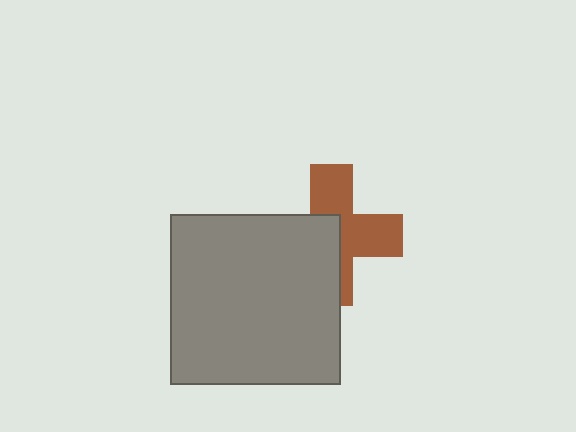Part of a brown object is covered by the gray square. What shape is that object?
It is a cross.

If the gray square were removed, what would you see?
You would see the complete brown cross.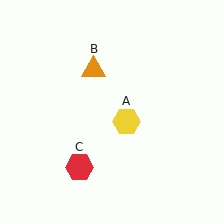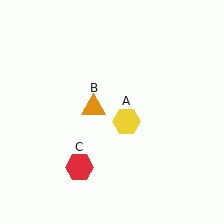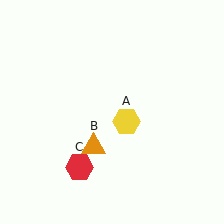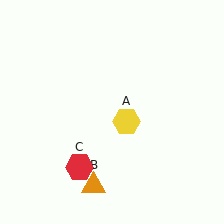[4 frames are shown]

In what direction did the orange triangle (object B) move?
The orange triangle (object B) moved down.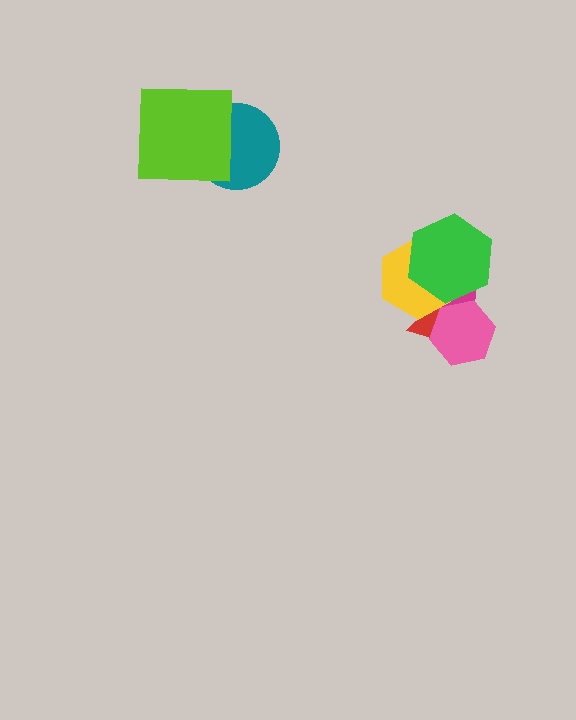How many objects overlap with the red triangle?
4 objects overlap with the red triangle.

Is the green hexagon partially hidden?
No, no other shape covers it.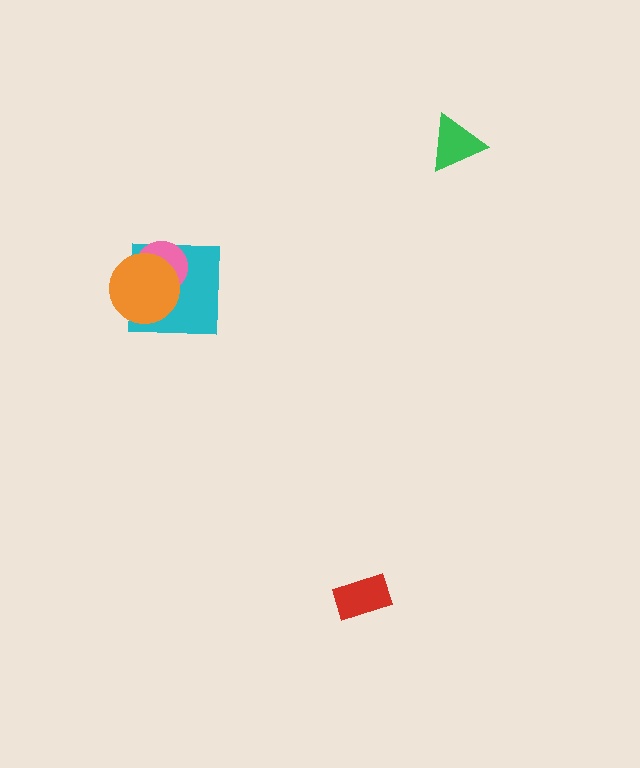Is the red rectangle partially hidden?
No, no other shape covers it.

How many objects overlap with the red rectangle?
0 objects overlap with the red rectangle.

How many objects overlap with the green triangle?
0 objects overlap with the green triangle.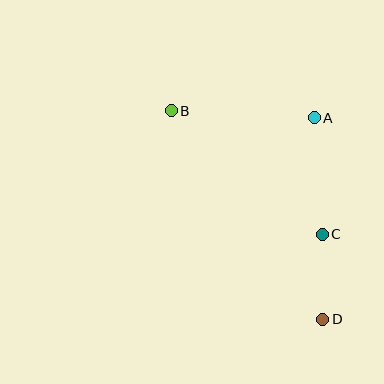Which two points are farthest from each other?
Points B and D are farthest from each other.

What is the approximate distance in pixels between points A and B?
The distance between A and B is approximately 143 pixels.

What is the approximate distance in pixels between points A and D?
The distance between A and D is approximately 202 pixels.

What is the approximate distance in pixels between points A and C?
The distance between A and C is approximately 117 pixels.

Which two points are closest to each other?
Points C and D are closest to each other.